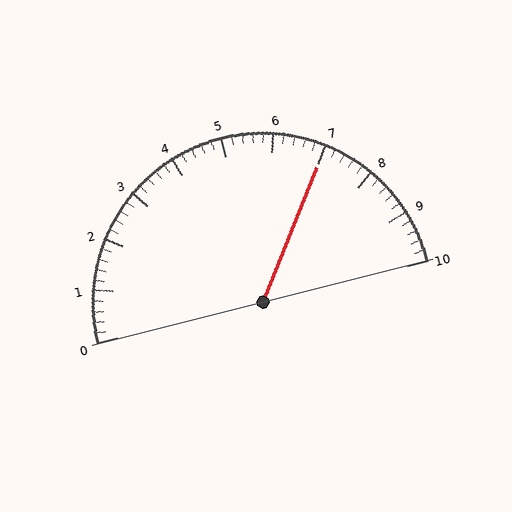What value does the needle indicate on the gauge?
The needle indicates approximately 7.0.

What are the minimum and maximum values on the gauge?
The gauge ranges from 0 to 10.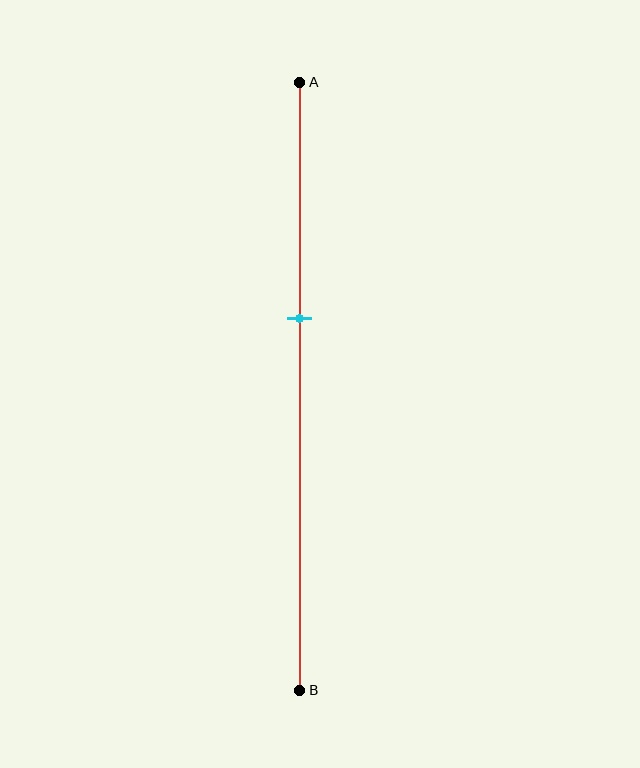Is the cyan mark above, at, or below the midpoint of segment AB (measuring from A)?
The cyan mark is above the midpoint of segment AB.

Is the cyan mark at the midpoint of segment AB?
No, the mark is at about 40% from A, not at the 50% midpoint.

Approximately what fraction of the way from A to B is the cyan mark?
The cyan mark is approximately 40% of the way from A to B.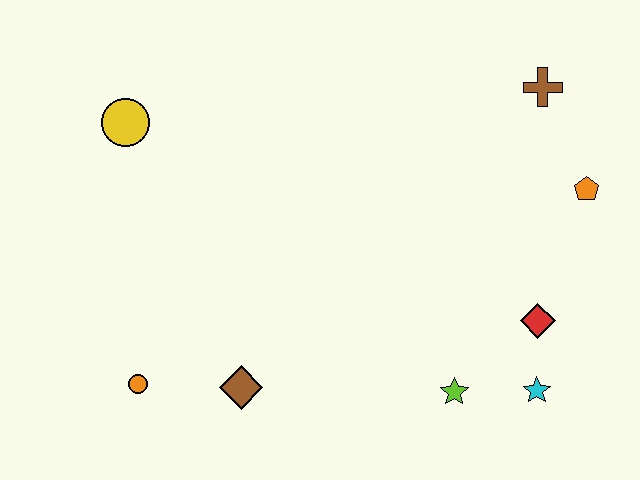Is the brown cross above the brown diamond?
Yes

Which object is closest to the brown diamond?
The orange circle is closest to the brown diamond.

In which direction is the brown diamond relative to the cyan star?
The brown diamond is to the left of the cyan star.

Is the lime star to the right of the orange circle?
Yes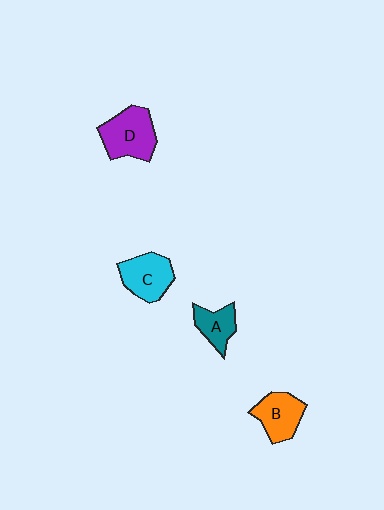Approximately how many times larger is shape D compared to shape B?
Approximately 1.3 times.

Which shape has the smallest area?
Shape A (teal).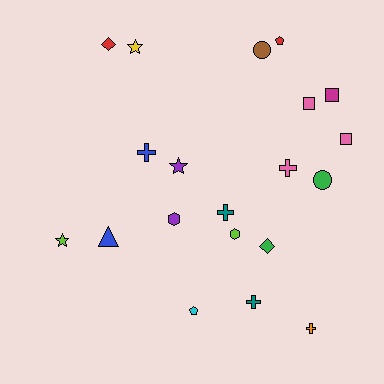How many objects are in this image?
There are 20 objects.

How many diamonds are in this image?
There are 2 diamonds.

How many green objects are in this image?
There are 2 green objects.